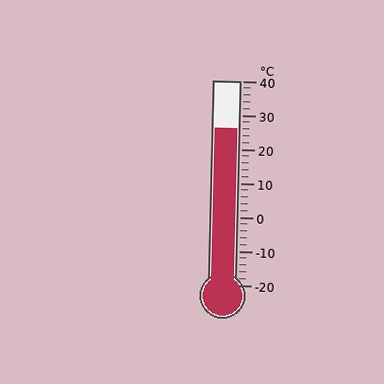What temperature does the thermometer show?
The thermometer shows approximately 26°C.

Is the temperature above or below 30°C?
The temperature is below 30°C.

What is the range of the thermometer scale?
The thermometer scale ranges from -20°C to 40°C.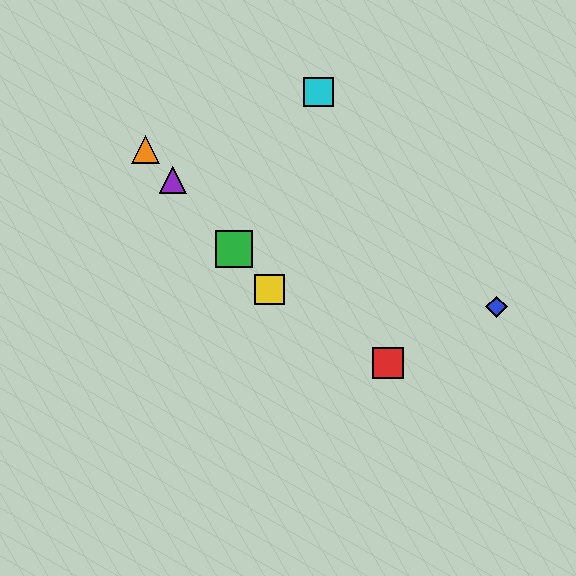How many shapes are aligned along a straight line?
4 shapes (the green square, the yellow square, the purple triangle, the orange triangle) are aligned along a straight line.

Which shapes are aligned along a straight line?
The green square, the yellow square, the purple triangle, the orange triangle are aligned along a straight line.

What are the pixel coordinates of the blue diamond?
The blue diamond is at (497, 307).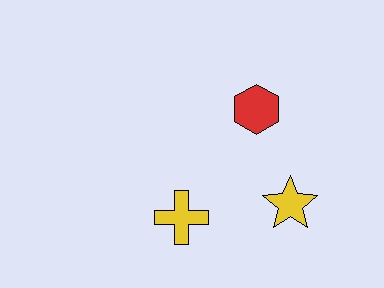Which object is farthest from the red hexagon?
The yellow cross is farthest from the red hexagon.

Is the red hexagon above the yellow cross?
Yes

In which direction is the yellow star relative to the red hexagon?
The yellow star is below the red hexagon.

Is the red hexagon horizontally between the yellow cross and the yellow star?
Yes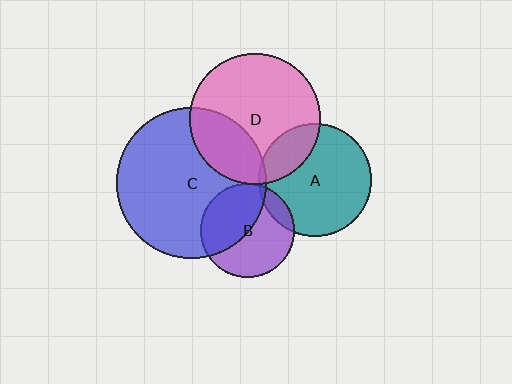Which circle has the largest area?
Circle C (blue).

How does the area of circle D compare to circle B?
Approximately 2.0 times.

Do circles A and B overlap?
Yes.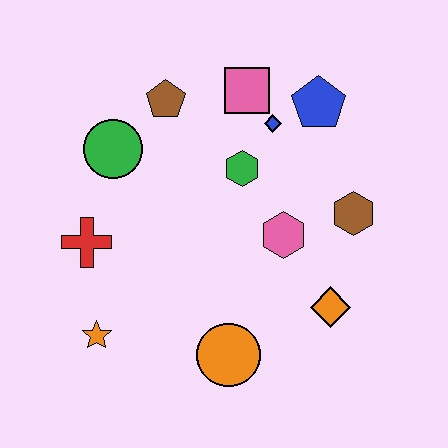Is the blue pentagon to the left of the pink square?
No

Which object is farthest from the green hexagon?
The orange star is farthest from the green hexagon.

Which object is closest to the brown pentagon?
The green circle is closest to the brown pentagon.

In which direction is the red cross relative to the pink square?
The red cross is to the left of the pink square.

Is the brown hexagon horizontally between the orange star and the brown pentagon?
No